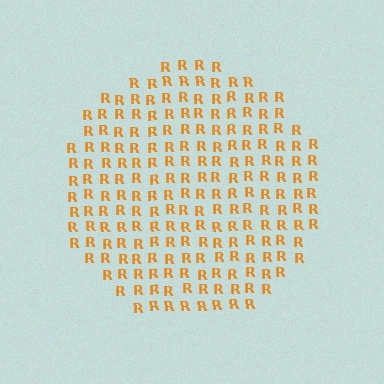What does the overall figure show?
The overall figure shows a circle.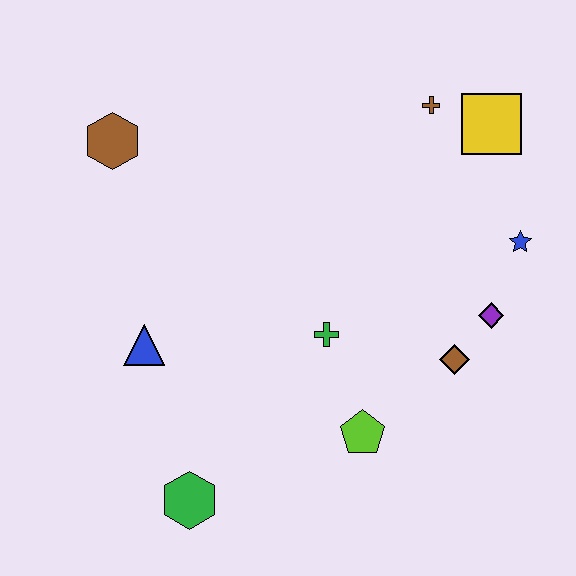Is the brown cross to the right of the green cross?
Yes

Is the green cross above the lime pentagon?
Yes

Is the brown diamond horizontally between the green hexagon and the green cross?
No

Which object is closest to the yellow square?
The brown cross is closest to the yellow square.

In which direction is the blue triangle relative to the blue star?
The blue triangle is to the left of the blue star.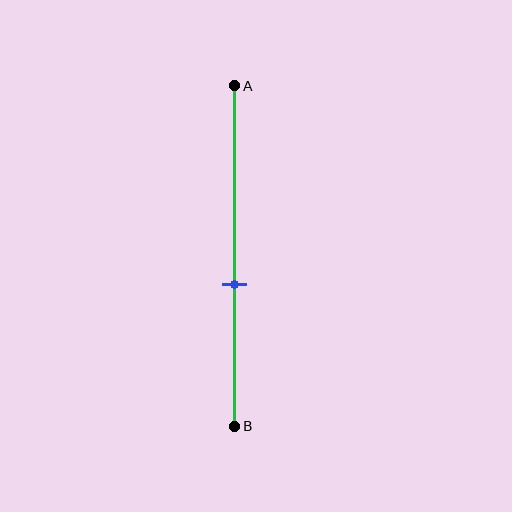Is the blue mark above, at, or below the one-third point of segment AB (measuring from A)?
The blue mark is below the one-third point of segment AB.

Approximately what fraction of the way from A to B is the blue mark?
The blue mark is approximately 60% of the way from A to B.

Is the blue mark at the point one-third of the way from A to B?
No, the mark is at about 60% from A, not at the 33% one-third point.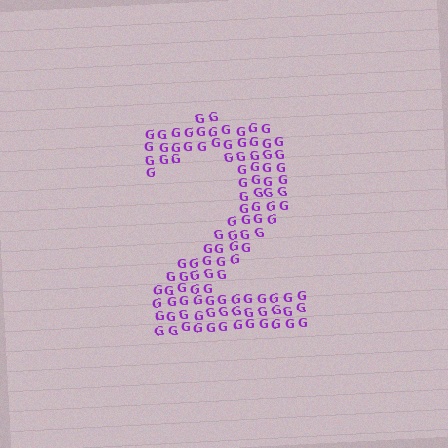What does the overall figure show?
The overall figure shows the digit 2.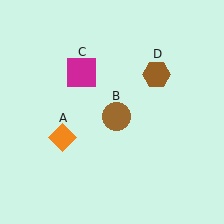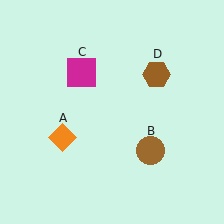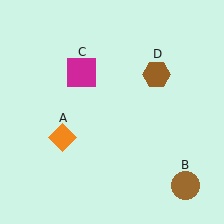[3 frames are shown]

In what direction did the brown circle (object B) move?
The brown circle (object B) moved down and to the right.